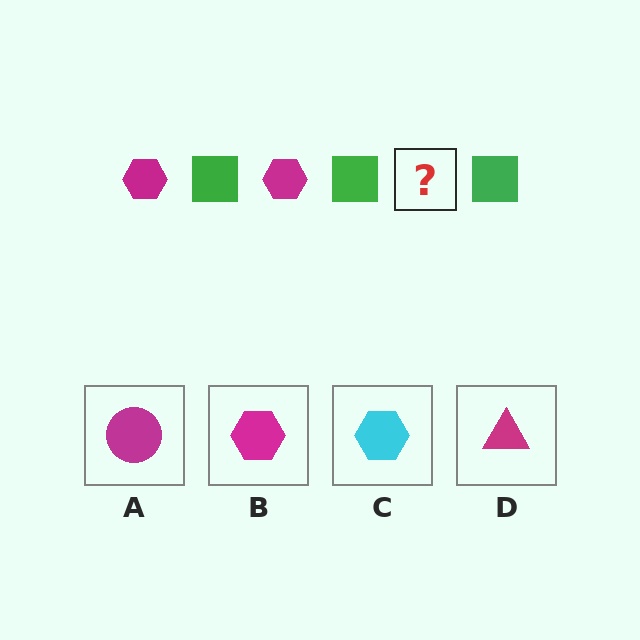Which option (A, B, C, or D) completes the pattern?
B.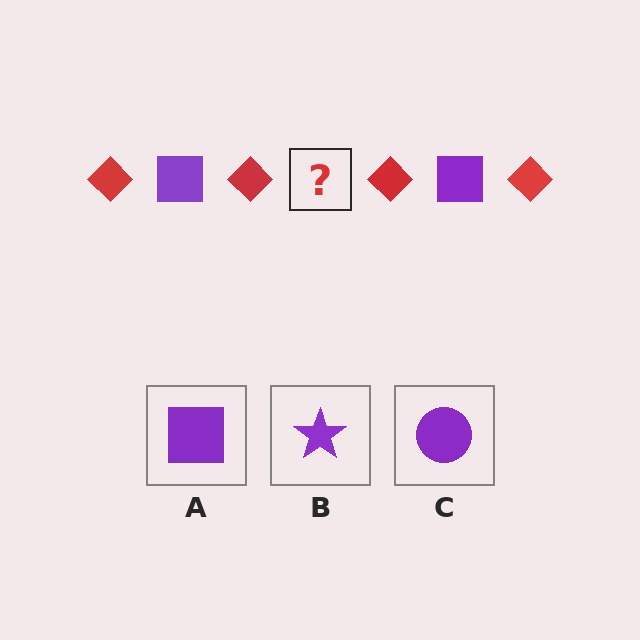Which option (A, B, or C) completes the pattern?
A.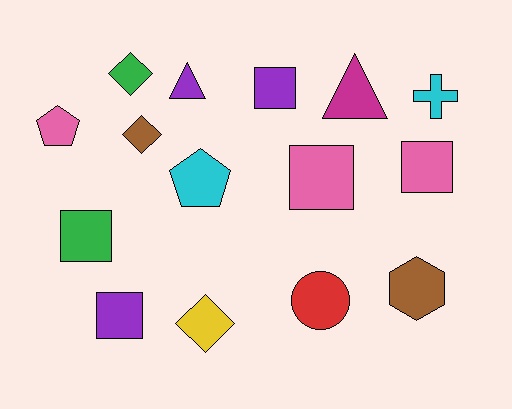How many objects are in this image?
There are 15 objects.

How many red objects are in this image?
There is 1 red object.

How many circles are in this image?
There is 1 circle.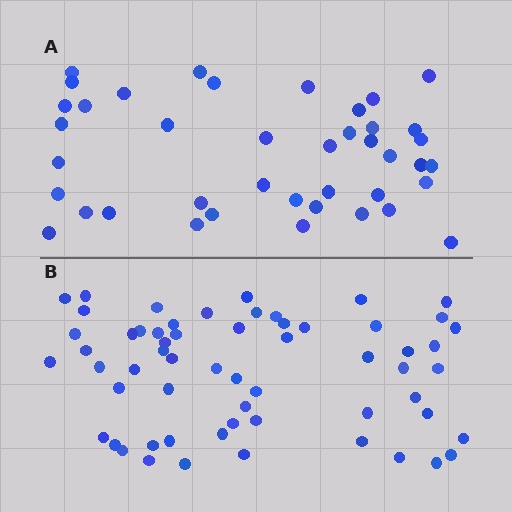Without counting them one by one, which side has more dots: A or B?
Region B (the bottom region) has more dots.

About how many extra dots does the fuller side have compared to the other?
Region B has approximately 20 more dots than region A.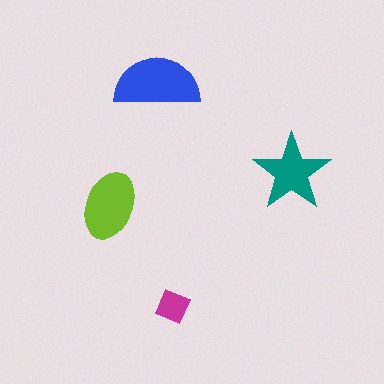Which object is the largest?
The blue semicircle.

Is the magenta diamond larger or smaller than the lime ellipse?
Smaller.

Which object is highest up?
The blue semicircle is topmost.